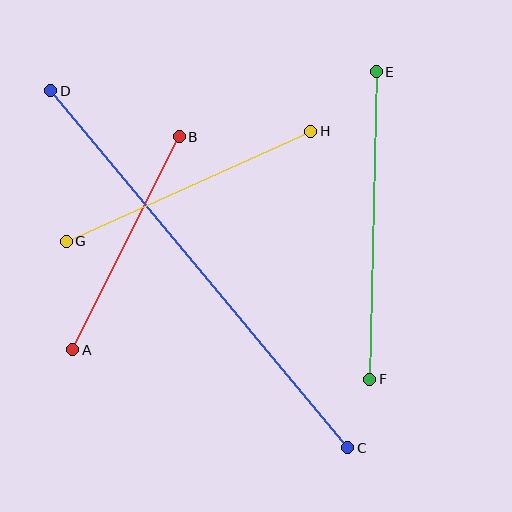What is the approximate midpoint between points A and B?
The midpoint is at approximately (126, 243) pixels.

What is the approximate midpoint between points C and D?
The midpoint is at approximately (199, 269) pixels.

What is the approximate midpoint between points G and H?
The midpoint is at approximately (189, 186) pixels.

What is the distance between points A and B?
The distance is approximately 238 pixels.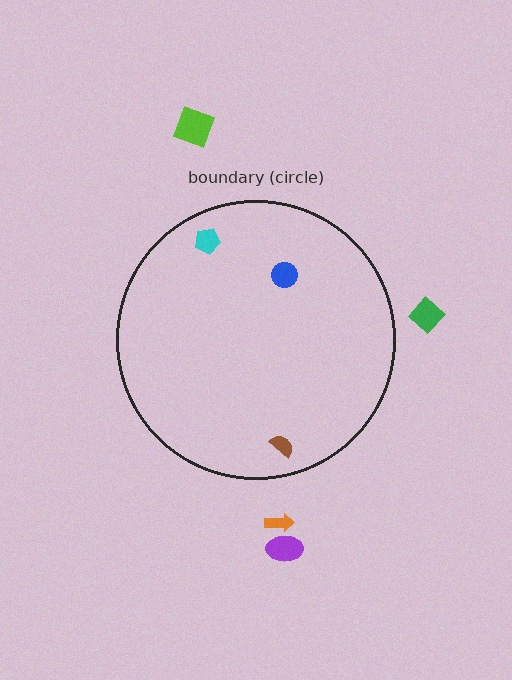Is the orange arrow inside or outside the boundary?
Outside.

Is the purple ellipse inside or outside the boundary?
Outside.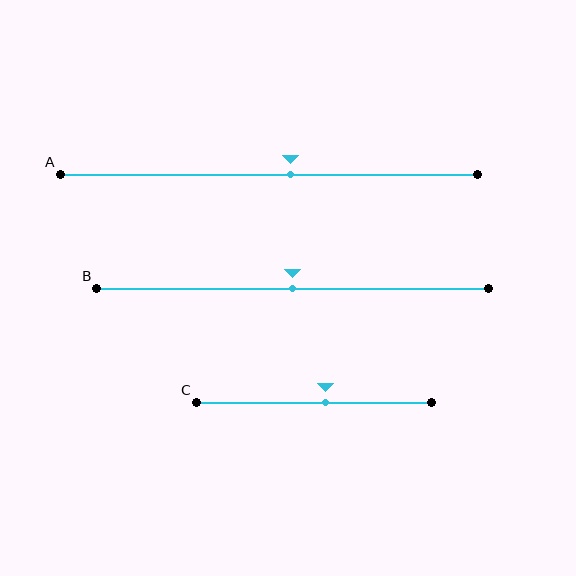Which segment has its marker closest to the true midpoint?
Segment B has its marker closest to the true midpoint.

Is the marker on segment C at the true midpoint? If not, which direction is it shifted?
No, the marker on segment C is shifted to the right by about 5% of the segment length.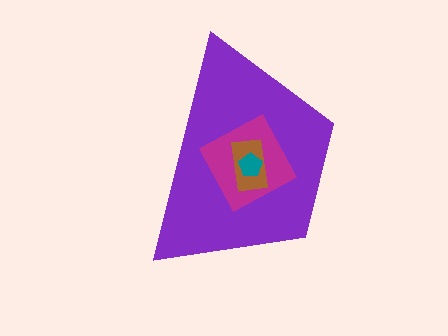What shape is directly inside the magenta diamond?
The brown rectangle.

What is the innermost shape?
The teal pentagon.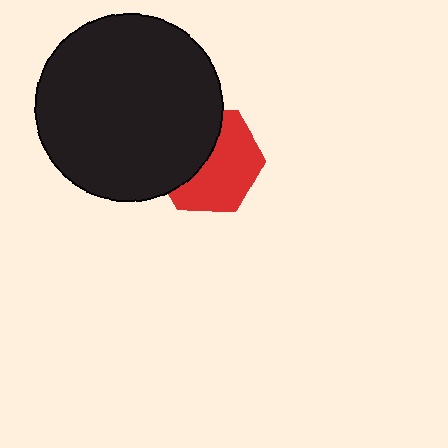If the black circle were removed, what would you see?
You would see the complete red hexagon.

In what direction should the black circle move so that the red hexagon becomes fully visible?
The black circle should move left. That is the shortest direction to clear the overlap and leave the red hexagon fully visible.